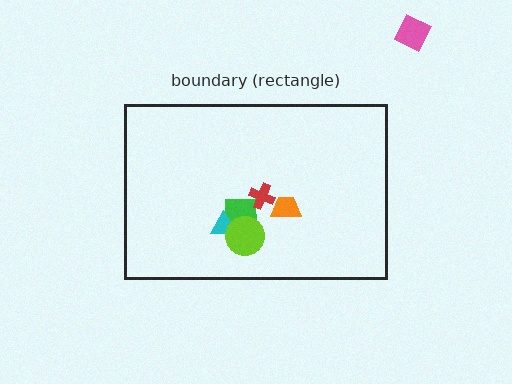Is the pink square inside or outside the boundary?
Outside.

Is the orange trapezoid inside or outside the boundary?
Inside.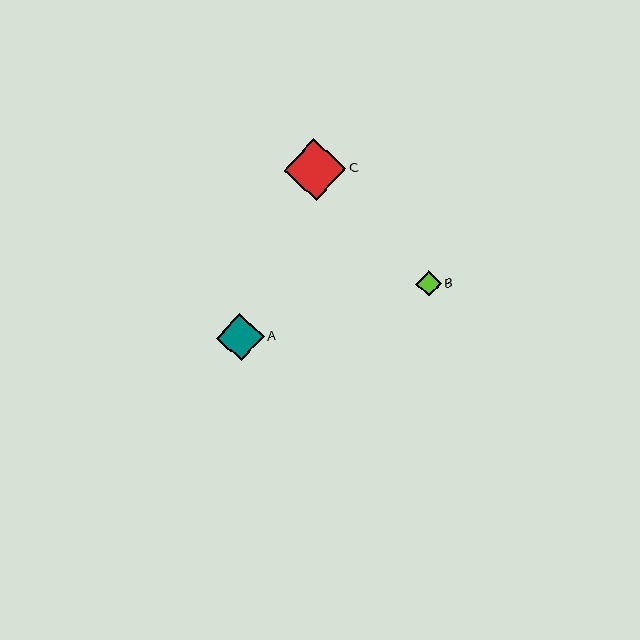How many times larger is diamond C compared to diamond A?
Diamond C is approximately 1.3 times the size of diamond A.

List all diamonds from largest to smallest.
From largest to smallest: C, A, B.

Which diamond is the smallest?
Diamond B is the smallest with a size of approximately 25 pixels.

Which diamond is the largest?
Diamond C is the largest with a size of approximately 62 pixels.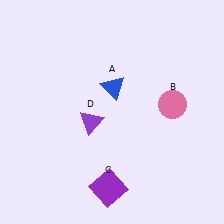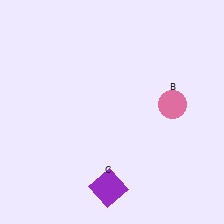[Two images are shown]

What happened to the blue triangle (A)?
The blue triangle (A) was removed in Image 2. It was in the top-right area of Image 1.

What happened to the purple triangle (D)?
The purple triangle (D) was removed in Image 2. It was in the bottom-left area of Image 1.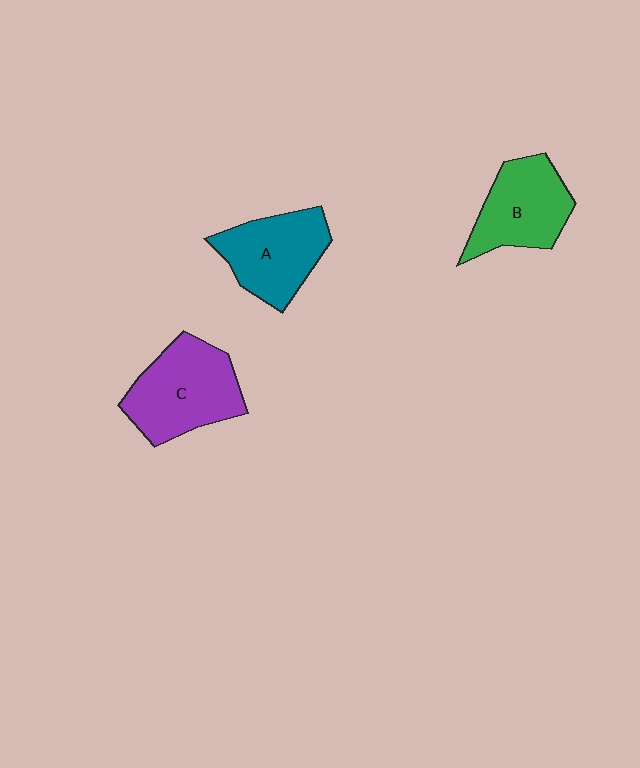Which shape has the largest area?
Shape C (purple).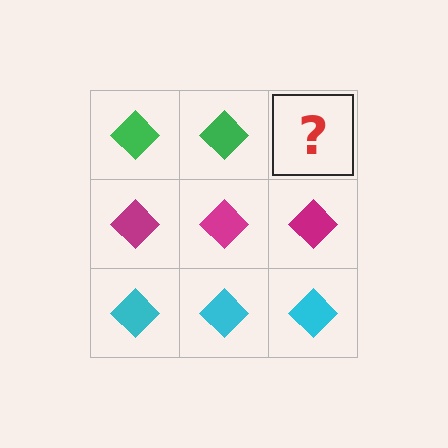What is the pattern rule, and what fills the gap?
The rule is that each row has a consistent color. The gap should be filled with a green diamond.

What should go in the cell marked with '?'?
The missing cell should contain a green diamond.